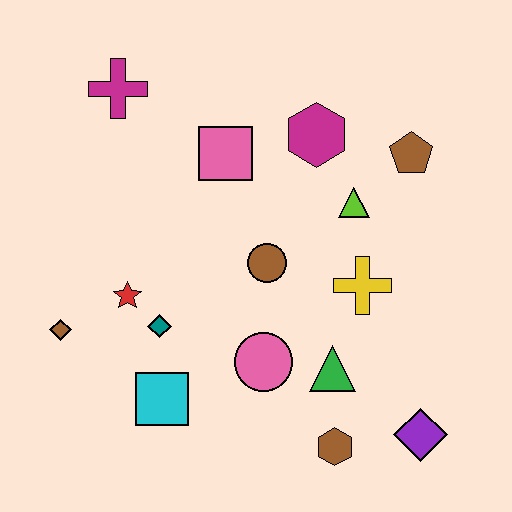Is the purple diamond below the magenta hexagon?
Yes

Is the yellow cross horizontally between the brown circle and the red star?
No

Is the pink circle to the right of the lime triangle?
No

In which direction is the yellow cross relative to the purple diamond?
The yellow cross is above the purple diamond.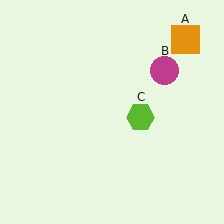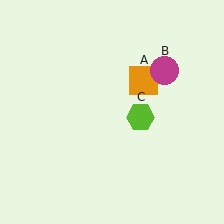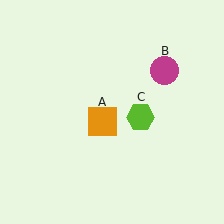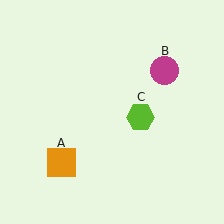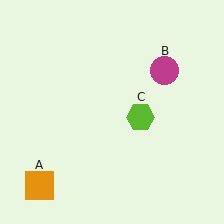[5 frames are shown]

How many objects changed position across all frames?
1 object changed position: orange square (object A).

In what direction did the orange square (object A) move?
The orange square (object A) moved down and to the left.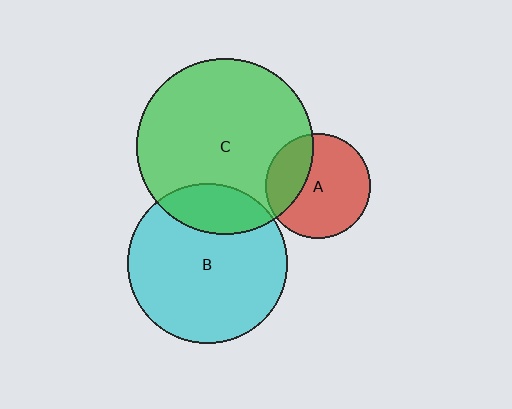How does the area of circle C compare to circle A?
Approximately 2.8 times.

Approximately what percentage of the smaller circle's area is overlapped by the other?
Approximately 30%.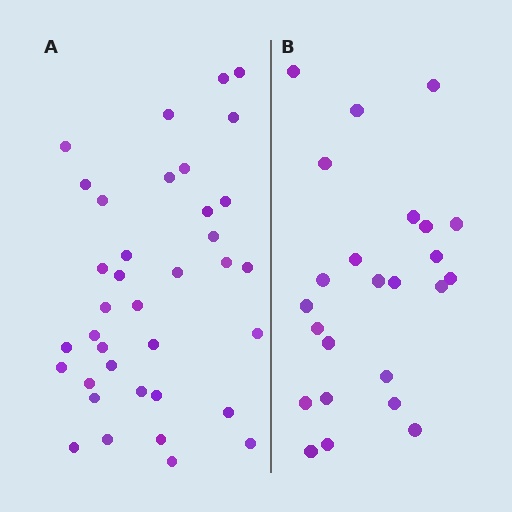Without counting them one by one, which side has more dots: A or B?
Region A (the left region) has more dots.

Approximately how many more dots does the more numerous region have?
Region A has approximately 15 more dots than region B.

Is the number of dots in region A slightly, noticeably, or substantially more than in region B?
Region A has substantially more. The ratio is roughly 1.5 to 1.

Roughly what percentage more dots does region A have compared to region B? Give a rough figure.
About 55% more.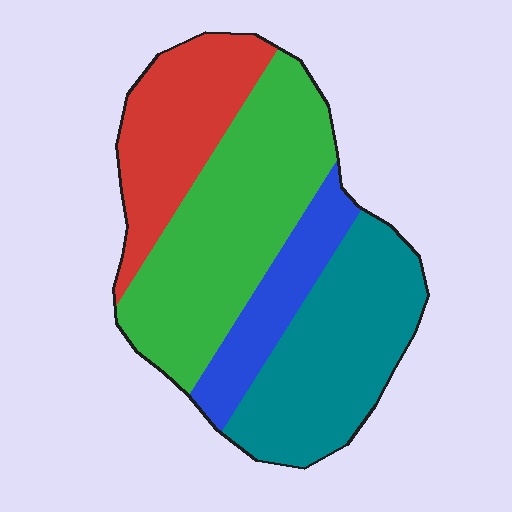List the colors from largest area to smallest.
From largest to smallest: green, teal, red, blue.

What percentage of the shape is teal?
Teal takes up about one third (1/3) of the shape.